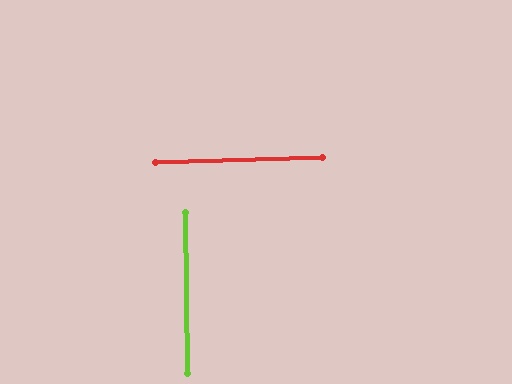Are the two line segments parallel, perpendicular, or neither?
Perpendicular — they meet at approximately 89°.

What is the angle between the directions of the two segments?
Approximately 89 degrees.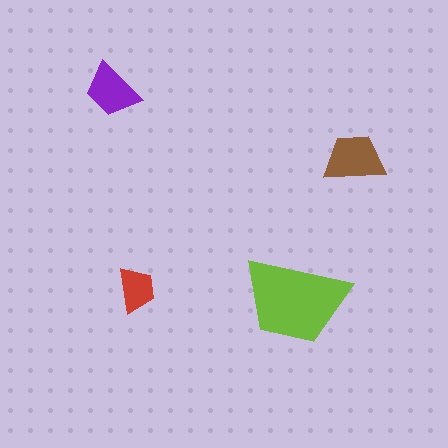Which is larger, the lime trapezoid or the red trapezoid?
The lime one.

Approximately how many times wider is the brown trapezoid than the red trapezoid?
About 1.5 times wider.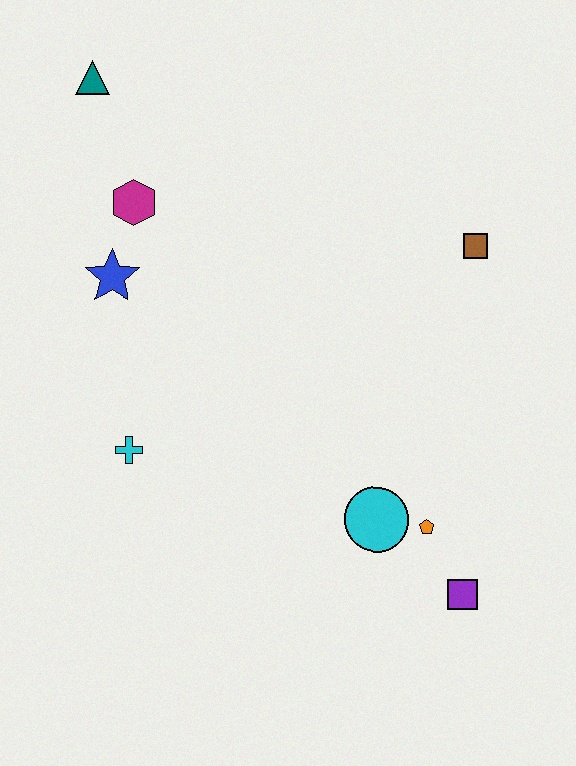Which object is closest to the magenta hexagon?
The blue star is closest to the magenta hexagon.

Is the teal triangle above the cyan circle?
Yes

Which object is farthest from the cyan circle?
The teal triangle is farthest from the cyan circle.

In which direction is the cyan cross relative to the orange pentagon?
The cyan cross is to the left of the orange pentagon.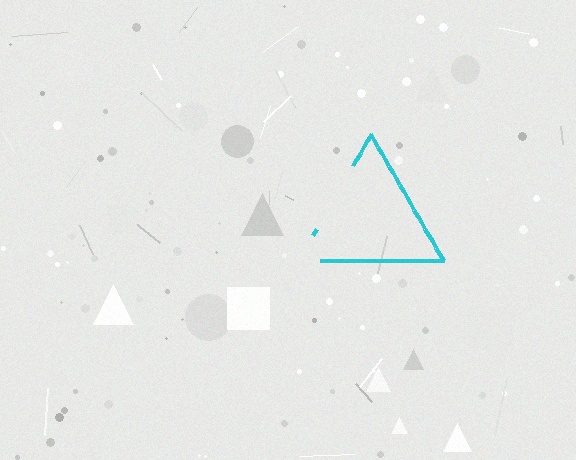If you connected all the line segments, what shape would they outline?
They would outline a triangle.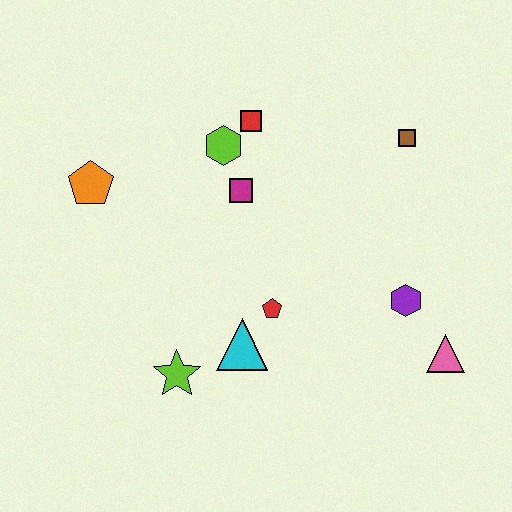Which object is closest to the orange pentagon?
The lime hexagon is closest to the orange pentagon.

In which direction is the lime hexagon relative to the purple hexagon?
The lime hexagon is to the left of the purple hexagon.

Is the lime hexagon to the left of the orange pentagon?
No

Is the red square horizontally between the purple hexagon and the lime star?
Yes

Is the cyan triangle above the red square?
No